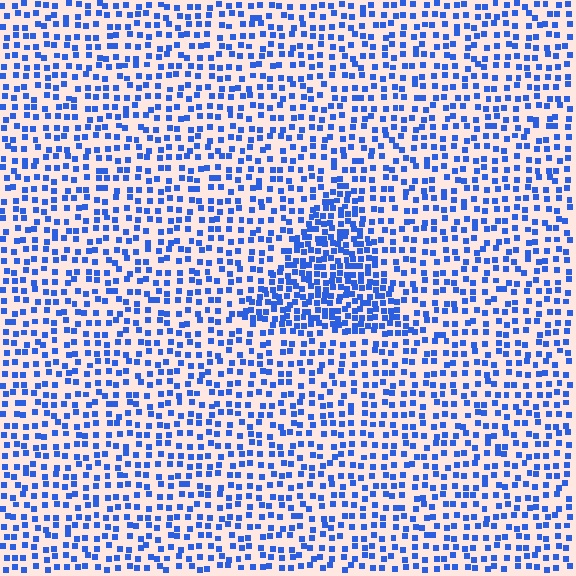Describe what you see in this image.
The image contains small blue elements arranged at two different densities. A triangle-shaped region is visible where the elements are more densely packed than the surrounding area.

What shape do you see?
I see a triangle.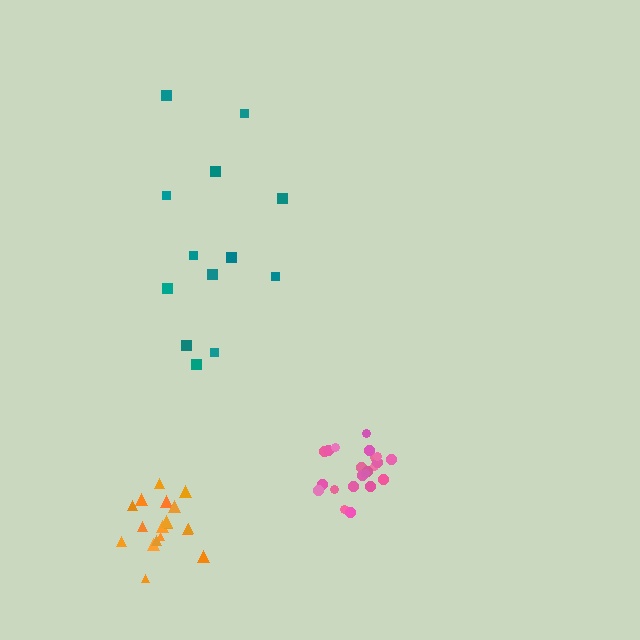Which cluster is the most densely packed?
Pink.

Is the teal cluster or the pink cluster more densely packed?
Pink.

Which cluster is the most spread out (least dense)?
Teal.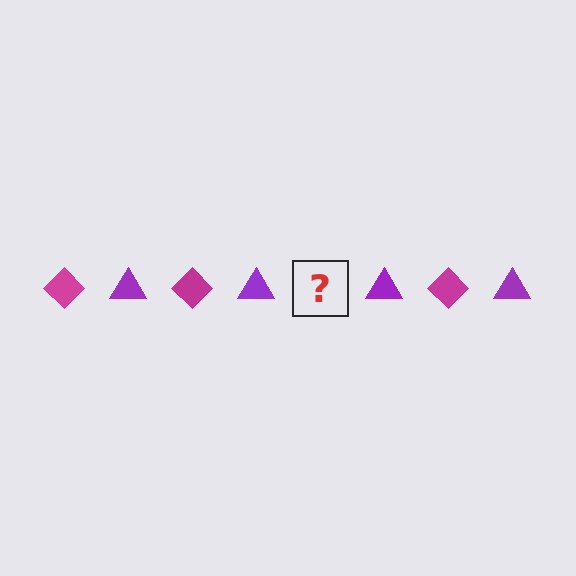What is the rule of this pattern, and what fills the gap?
The rule is that the pattern alternates between magenta diamond and purple triangle. The gap should be filled with a magenta diamond.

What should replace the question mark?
The question mark should be replaced with a magenta diamond.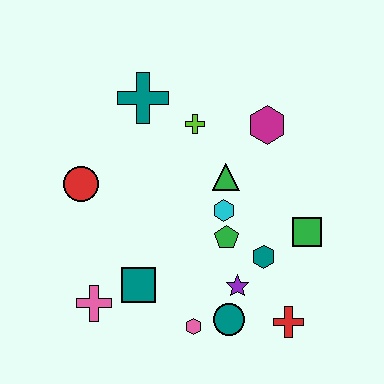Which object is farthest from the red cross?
The teal cross is farthest from the red cross.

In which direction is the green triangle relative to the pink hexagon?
The green triangle is above the pink hexagon.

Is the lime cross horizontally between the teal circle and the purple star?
No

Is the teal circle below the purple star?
Yes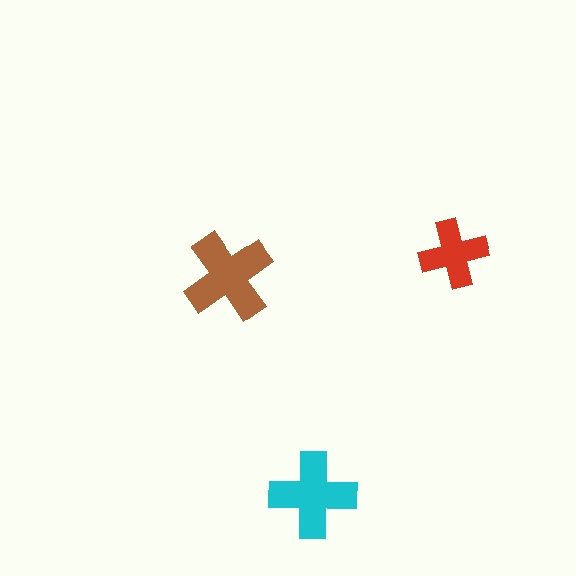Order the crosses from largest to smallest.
the brown one, the cyan one, the red one.